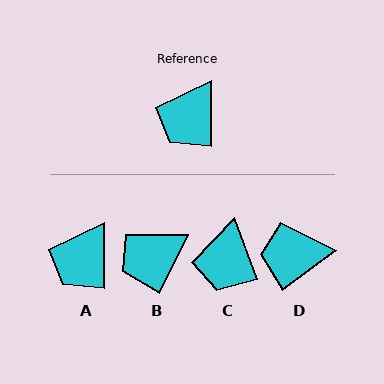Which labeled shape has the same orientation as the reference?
A.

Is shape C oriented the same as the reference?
No, it is off by about 20 degrees.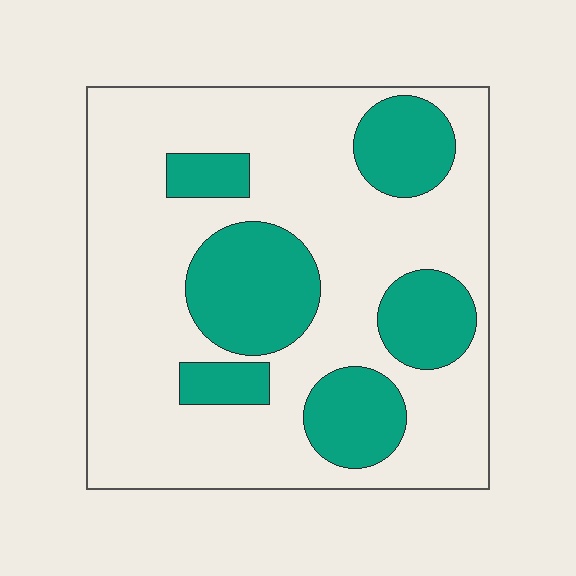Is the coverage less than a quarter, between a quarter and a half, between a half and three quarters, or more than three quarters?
Between a quarter and a half.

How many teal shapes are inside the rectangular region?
6.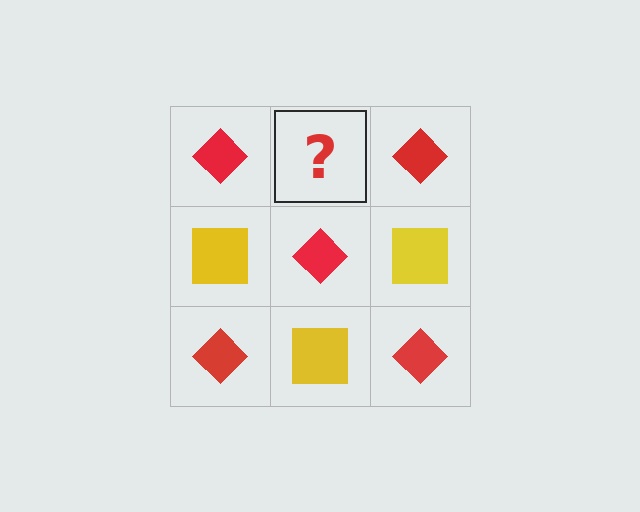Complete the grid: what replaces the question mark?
The question mark should be replaced with a yellow square.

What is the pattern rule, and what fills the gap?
The rule is that it alternates red diamond and yellow square in a checkerboard pattern. The gap should be filled with a yellow square.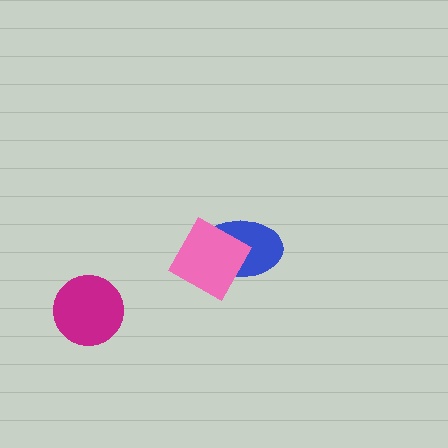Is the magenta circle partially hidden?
No, no other shape covers it.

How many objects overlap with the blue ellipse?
1 object overlaps with the blue ellipse.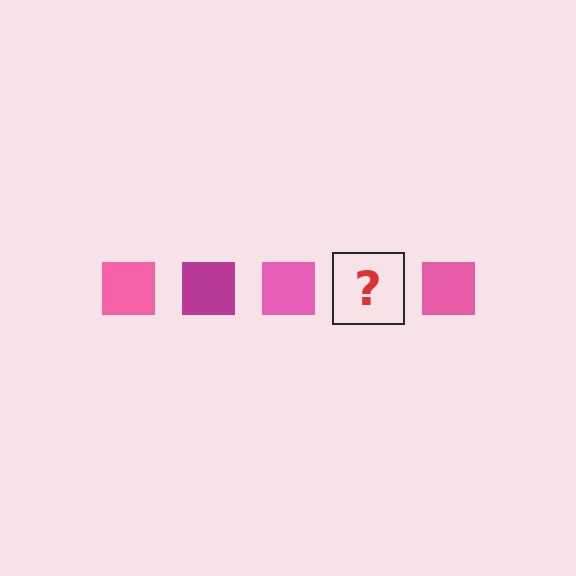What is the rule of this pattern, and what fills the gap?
The rule is that the pattern cycles through pink, magenta squares. The gap should be filled with a magenta square.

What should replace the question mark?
The question mark should be replaced with a magenta square.